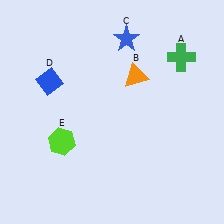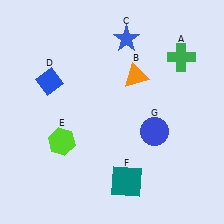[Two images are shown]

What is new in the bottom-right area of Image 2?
A teal square (F) was added in the bottom-right area of Image 2.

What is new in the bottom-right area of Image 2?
A blue circle (G) was added in the bottom-right area of Image 2.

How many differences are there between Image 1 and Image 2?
There are 2 differences between the two images.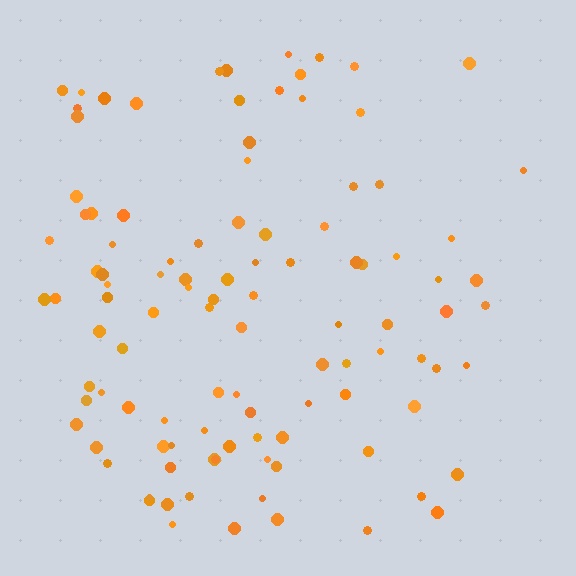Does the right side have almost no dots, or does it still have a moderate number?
Still a moderate number, just noticeably fewer than the left.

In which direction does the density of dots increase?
From right to left, with the left side densest.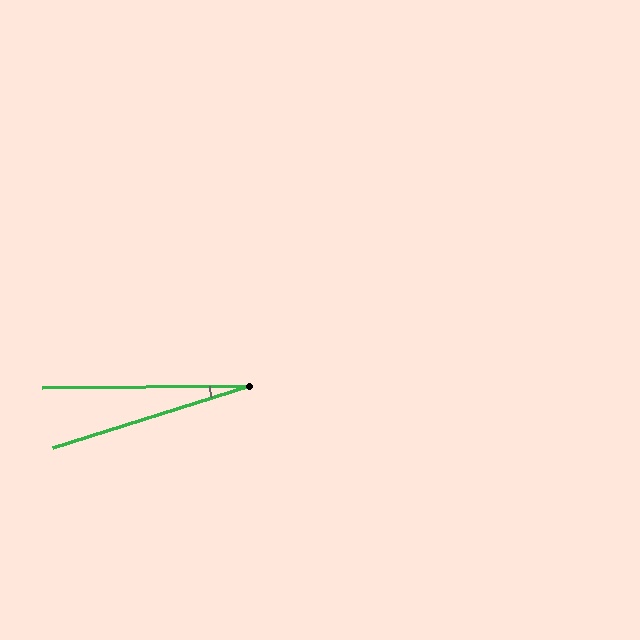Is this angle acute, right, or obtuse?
It is acute.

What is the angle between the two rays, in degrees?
Approximately 17 degrees.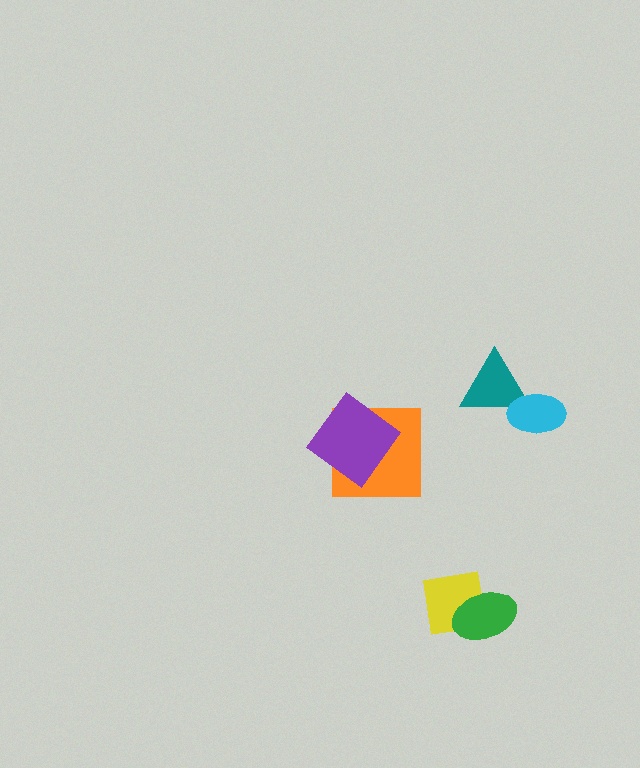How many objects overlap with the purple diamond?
1 object overlaps with the purple diamond.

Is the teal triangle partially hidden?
Yes, it is partially covered by another shape.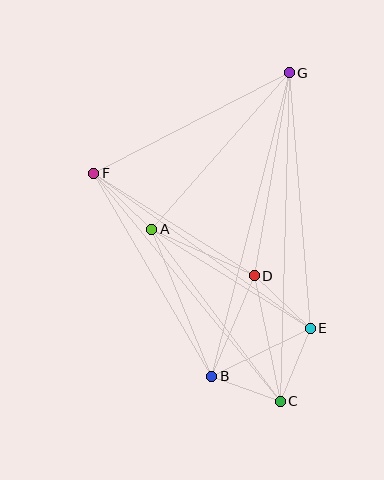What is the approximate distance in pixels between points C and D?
The distance between C and D is approximately 128 pixels.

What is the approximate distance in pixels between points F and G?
The distance between F and G is approximately 220 pixels.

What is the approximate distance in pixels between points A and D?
The distance between A and D is approximately 113 pixels.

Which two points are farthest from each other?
Points C and G are farthest from each other.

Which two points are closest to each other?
Points B and C are closest to each other.